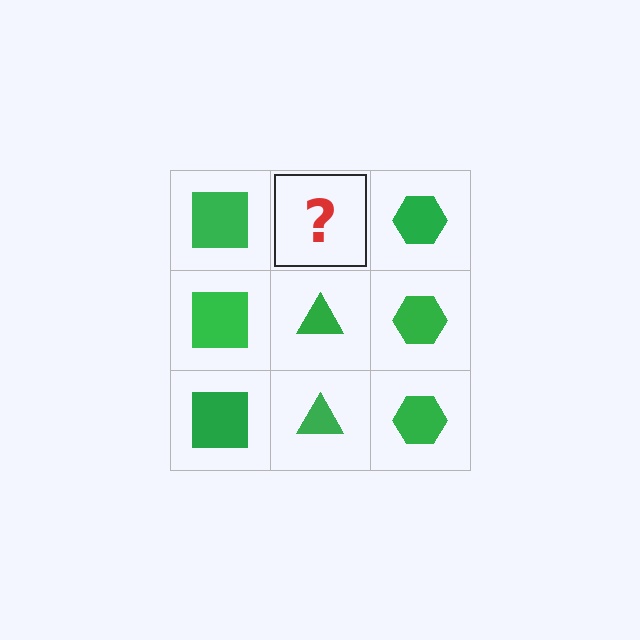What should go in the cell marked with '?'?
The missing cell should contain a green triangle.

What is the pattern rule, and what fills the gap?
The rule is that each column has a consistent shape. The gap should be filled with a green triangle.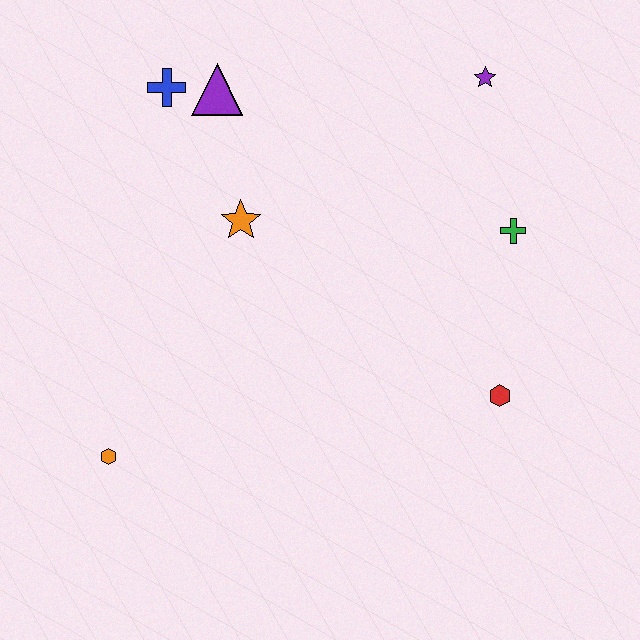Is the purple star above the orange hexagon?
Yes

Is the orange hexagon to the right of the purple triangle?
No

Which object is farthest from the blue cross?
The red hexagon is farthest from the blue cross.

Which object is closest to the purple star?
The green cross is closest to the purple star.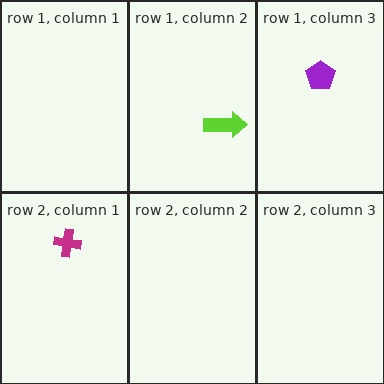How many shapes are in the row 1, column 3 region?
1.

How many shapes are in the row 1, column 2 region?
1.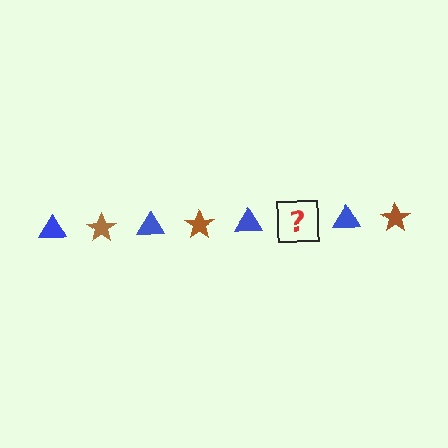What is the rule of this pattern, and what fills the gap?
The rule is that the pattern alternates between blue triangle and brown star. The gap should be filled with a brown star.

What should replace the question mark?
The question mark should be replaced with a brown star.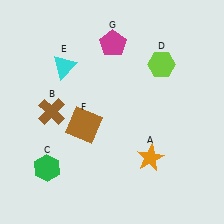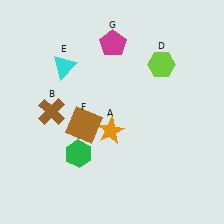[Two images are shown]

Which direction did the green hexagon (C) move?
The green hexagon (C) moved right.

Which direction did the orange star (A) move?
The orange star (A) moved left.